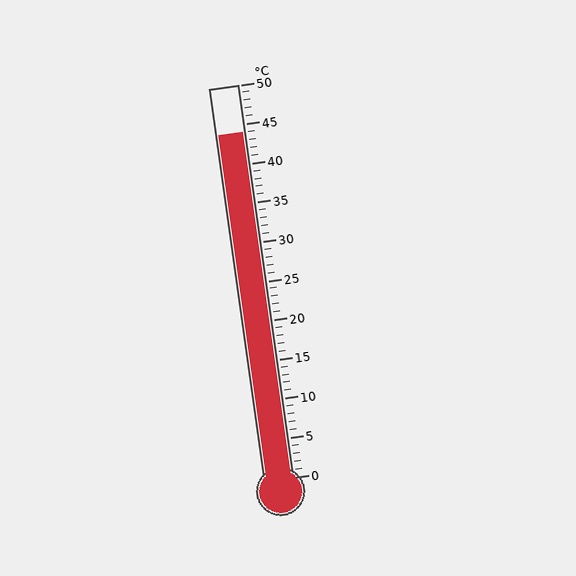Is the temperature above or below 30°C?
The temperature is above 30°C.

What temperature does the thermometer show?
The thermometer shows approximately 44°C.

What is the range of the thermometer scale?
The thermometer scale ranges from 0°C to 50°C.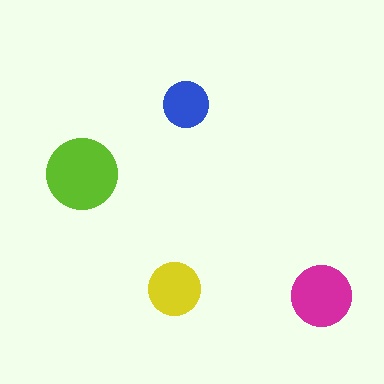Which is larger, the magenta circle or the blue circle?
The magenta one.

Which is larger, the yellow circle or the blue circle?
The yellow one.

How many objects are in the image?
There are 4 objects in the image.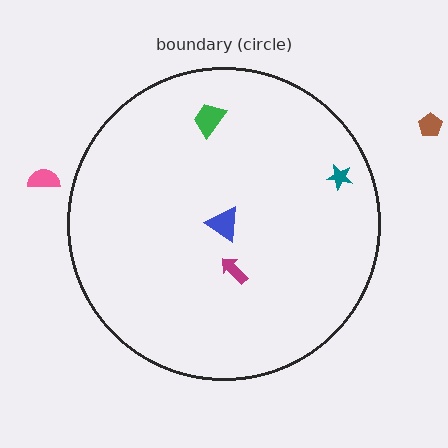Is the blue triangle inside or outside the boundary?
Inside.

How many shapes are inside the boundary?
4 inside, 2 outside.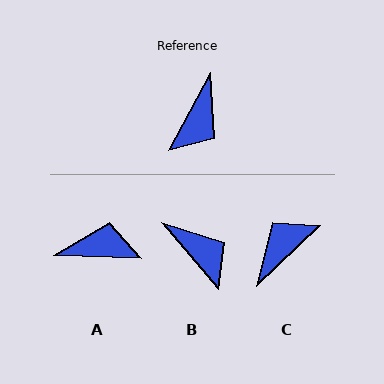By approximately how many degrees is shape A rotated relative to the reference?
Approximately 117 degrees counter-clockwise.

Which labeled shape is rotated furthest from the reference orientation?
C, about 163 degrees away.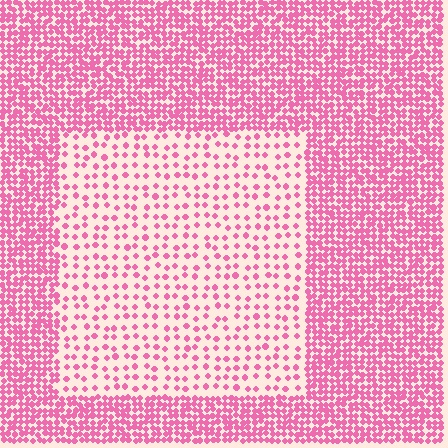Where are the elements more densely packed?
The elements are more densely packed outside the rectangle boundary.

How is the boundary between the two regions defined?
The boundary is defined by a change in element density (approximately 2.8x ratio). All elements are the same color, size, and shape.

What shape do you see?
I see a rectangle.